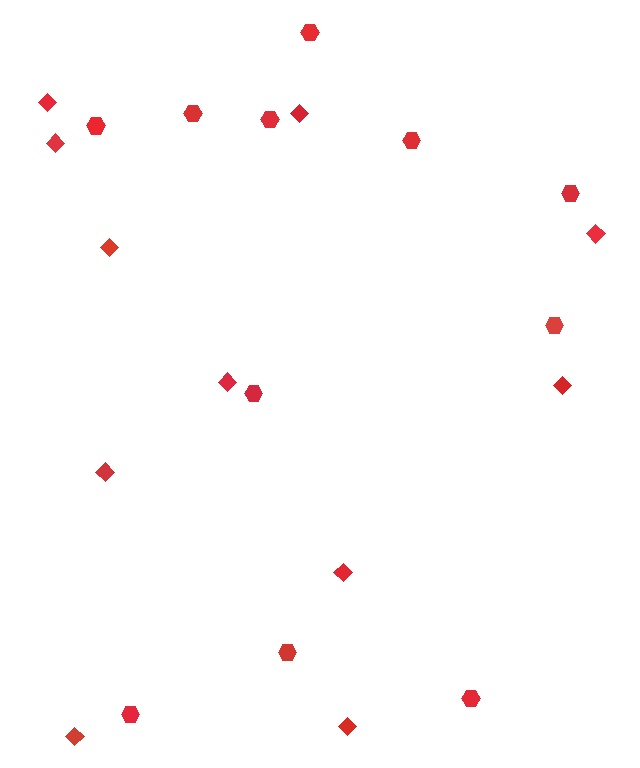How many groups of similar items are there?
There are 2 groups: one group of hexagons (11) and one group of diamonds (11).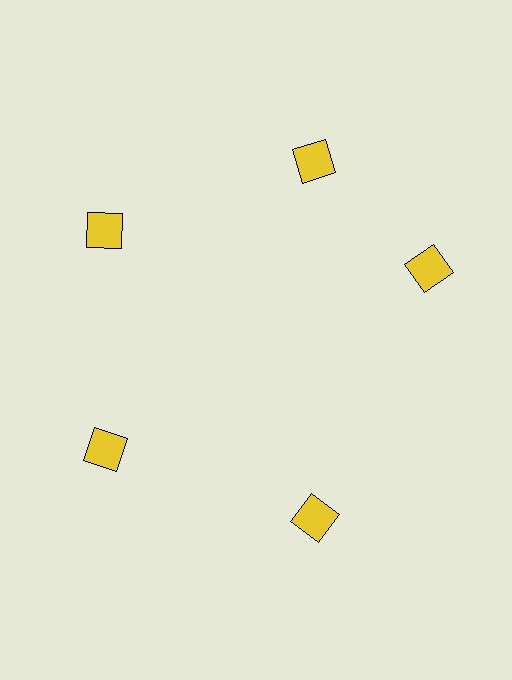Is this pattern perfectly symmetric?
No. The 5 yellow squares are arranged in a ring, but one element near the 3 o'clock position is rotated out of alignment along the ring, breaking the 5-fold rotational symmetry.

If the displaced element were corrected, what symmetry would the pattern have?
It would have 5-fold rotational symmetry — the pattern would map onto itself every 72 degrees.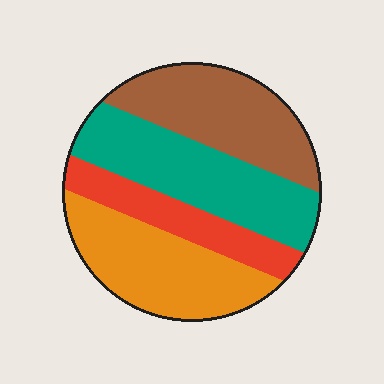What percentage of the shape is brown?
Brown covers roughly 25% of the shape.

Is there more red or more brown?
Brown.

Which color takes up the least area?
Red, at roughly 15%.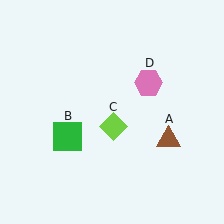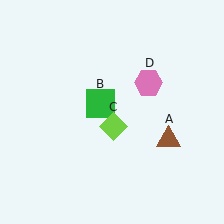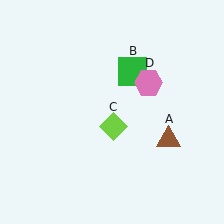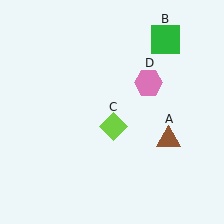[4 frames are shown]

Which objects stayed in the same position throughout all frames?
Brown triangle (object A) and lime diamond (object C) and pink hexagon (object D) remained stationary.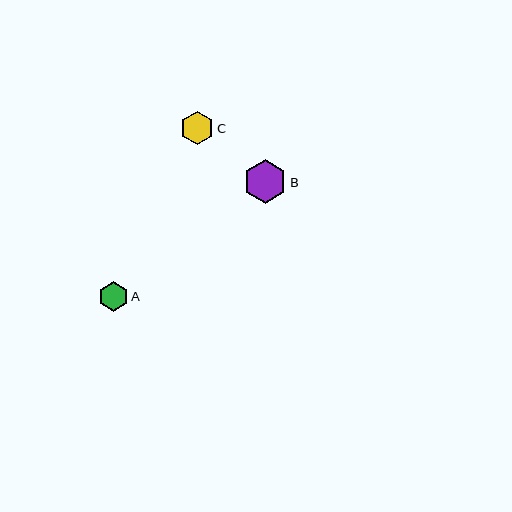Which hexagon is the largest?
Hexagon B is the largest with a size of approximately 43 pixels.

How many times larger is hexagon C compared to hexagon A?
Hexagon C is approximately 1.1 times the size of hexagon A.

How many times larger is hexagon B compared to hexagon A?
Hexagon B is approximately 1.5 times the size of hexagon A.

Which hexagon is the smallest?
Hexagon A is the smallest with a size of approximately 30 pixels.